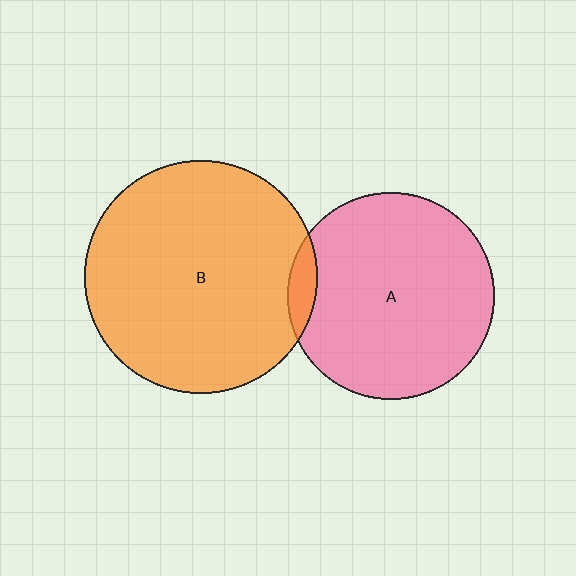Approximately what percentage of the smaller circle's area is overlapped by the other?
Approximately 5%.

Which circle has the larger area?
Circle B (orange).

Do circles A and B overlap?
Yes.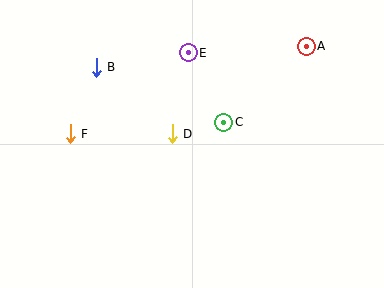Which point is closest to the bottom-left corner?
Point F is closest to the bottom-left corner.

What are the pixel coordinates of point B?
Point B is at (96, 67).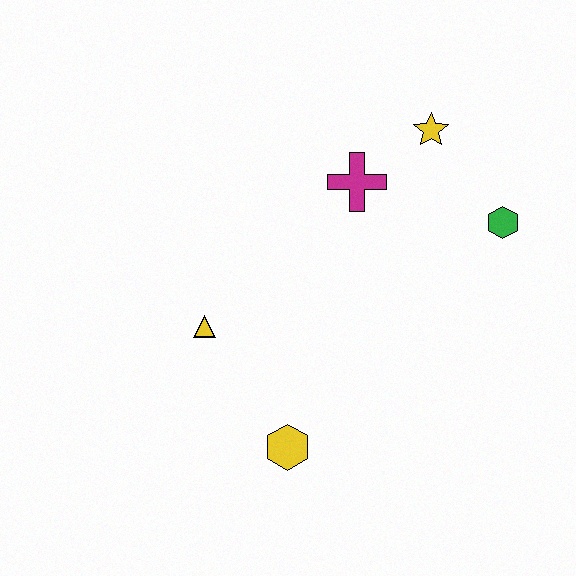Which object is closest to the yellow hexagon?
The yellow triangle is closest to the yellow hexagon.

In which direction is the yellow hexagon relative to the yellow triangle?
The yellow hexagon is below the yellow triangle.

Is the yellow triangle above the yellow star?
No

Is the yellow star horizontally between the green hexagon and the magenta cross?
Yes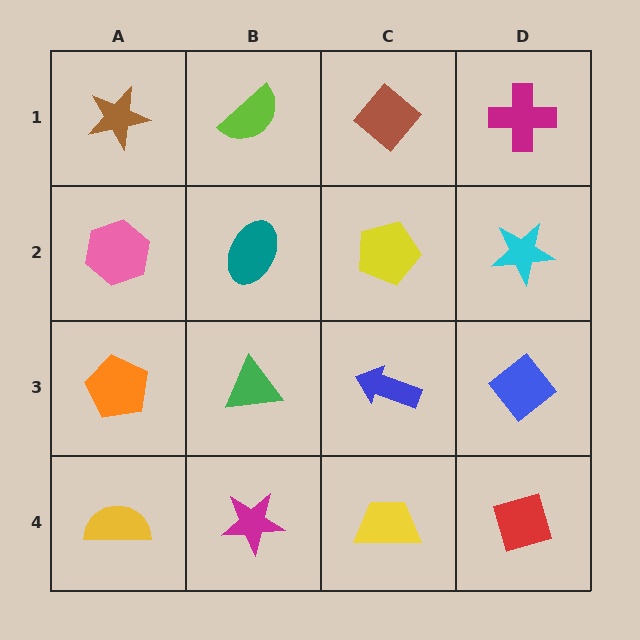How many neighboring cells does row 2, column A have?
3.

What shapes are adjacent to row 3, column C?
A yellow pentagon (row 2, column C), a yellow trapezoid (row 4, column C), a green triangle (row 3, column B), a blue diamond (row 3, column D).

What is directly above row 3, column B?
A teal ellipse.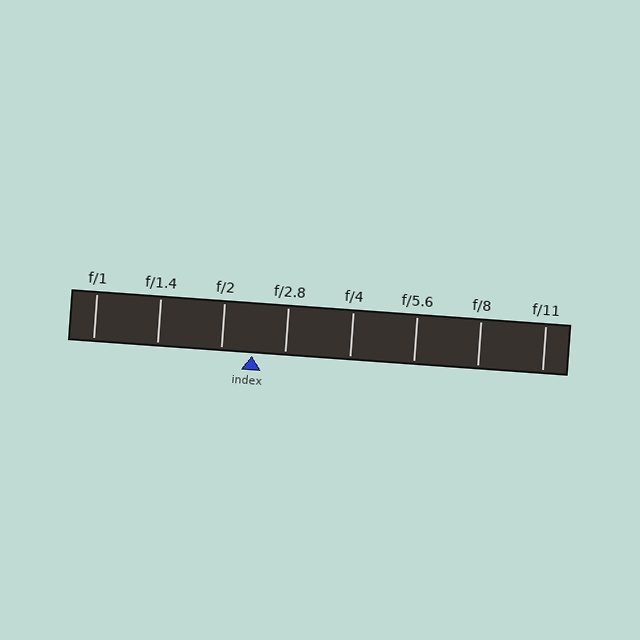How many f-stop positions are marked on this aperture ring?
There are 8 f-stop positions marked.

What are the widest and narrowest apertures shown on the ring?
The widest aperture shown is f/1 and the narrowest is f/11.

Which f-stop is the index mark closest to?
The index mark is closest to f/2.